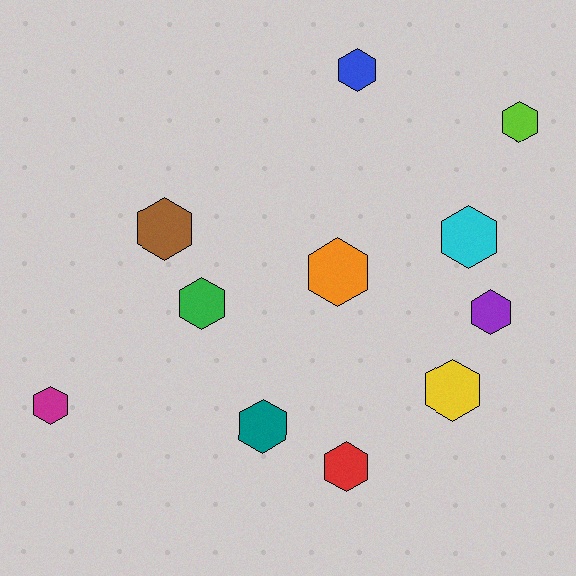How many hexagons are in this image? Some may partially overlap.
There are 11 hexagons.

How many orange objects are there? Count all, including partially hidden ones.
There is 1 orange object.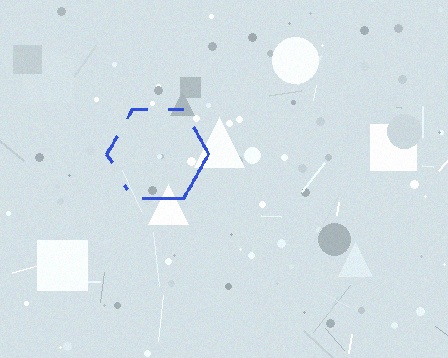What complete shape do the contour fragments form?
The contour fragments form a hexagon.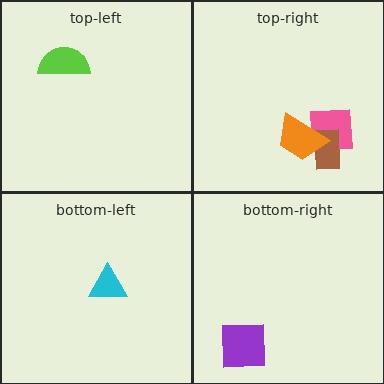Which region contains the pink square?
The top-right region.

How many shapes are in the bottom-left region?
1.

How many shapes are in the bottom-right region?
1.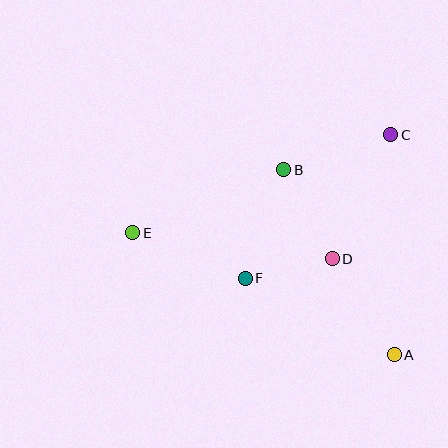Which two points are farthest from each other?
Points A and E are farthest from each other.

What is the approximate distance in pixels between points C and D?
The distance between C and D is approximately 137 pixels.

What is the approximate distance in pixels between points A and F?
The distance between A and F is approximately 168 pixels.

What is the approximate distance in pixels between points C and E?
The distance between C and E is approximately 276 pixels.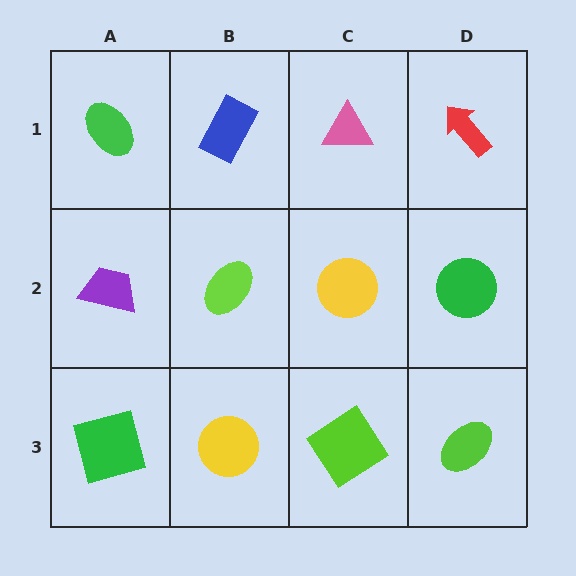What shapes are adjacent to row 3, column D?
A green circle (row 2, column D), a lime diamond (row 3, column C).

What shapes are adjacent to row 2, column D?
A red arrow (row 1, column D), a lime ellipse (row 3, column D), a yellow circle (row 2, column C).